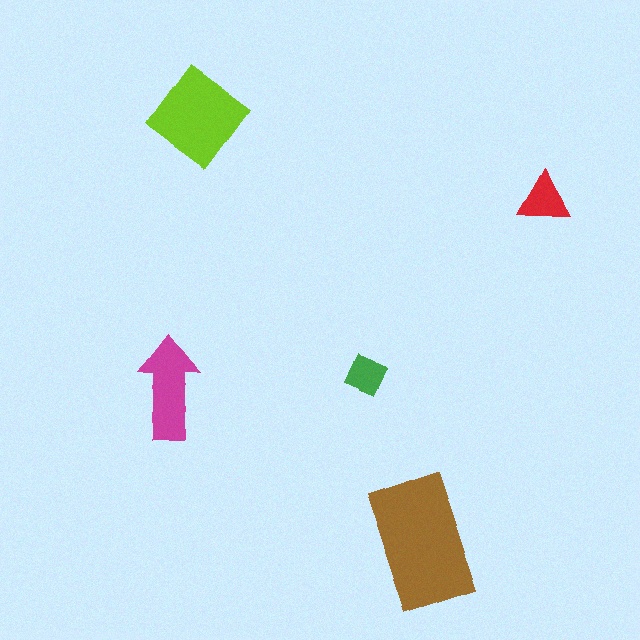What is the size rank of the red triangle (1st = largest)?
4th.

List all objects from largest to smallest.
The brown rectangle, the lime diamond, the magenta arrow, the red triangle, the green square.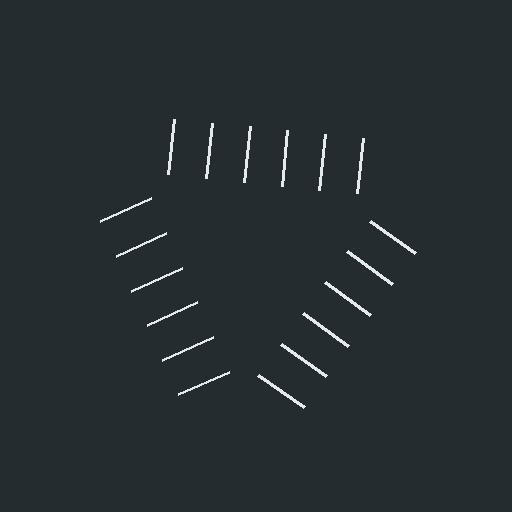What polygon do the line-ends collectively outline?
An illusory triangle — the line segments terminate on its edges but no continuous stroke is drawn.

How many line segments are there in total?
18 — 6 along each of the 3 edges.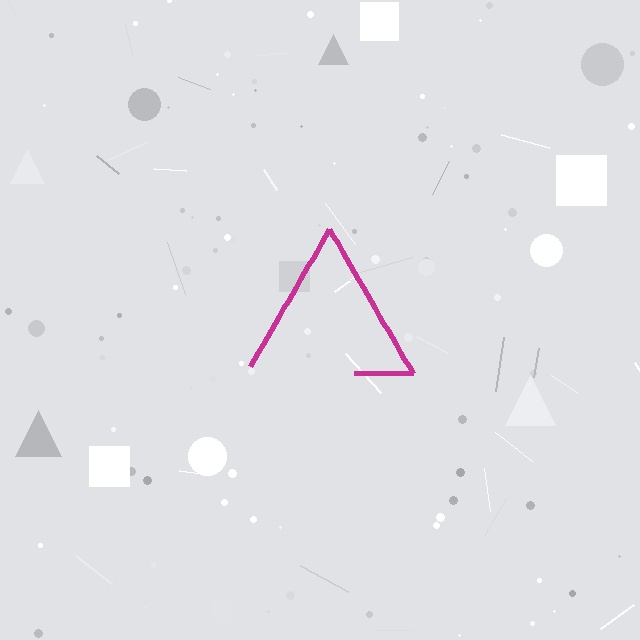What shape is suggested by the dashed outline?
The dashed outline suggests a triangle.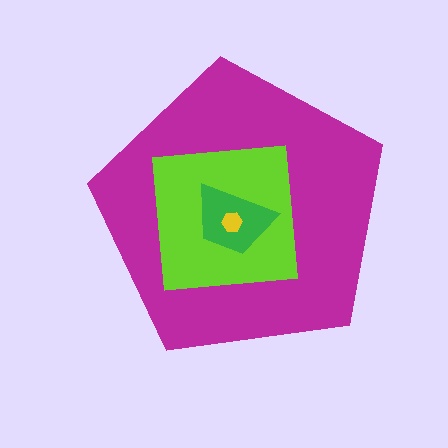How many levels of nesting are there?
4.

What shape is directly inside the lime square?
The green trapezoid.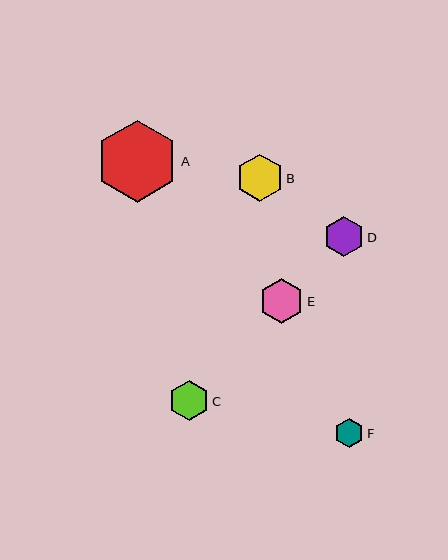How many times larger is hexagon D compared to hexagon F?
Hexagon D is approximately 1.4 times the size of hexagon F.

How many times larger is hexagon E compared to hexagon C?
Hexagon E is approximately 1.1 times the size of hexagon C.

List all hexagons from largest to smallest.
From largest to smallest: A, B, E, D, C, F.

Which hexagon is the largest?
Hexagon A is the largest with a size of approximately 82 pixels.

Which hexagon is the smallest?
Hexagon F is the smallest with a size of approximately 29 pixels.